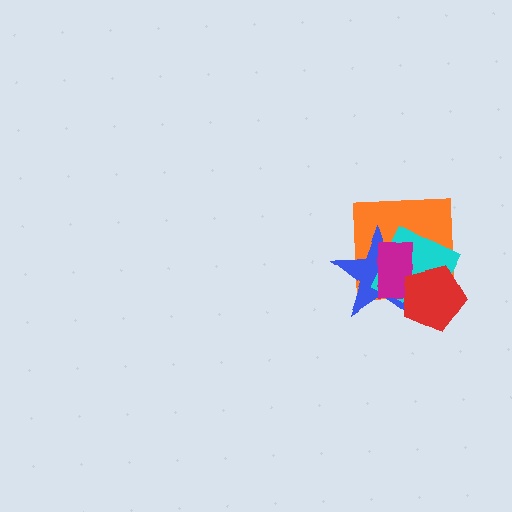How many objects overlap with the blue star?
4 objects overlap with the blue star.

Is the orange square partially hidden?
Yes, it is partially covered by another shape.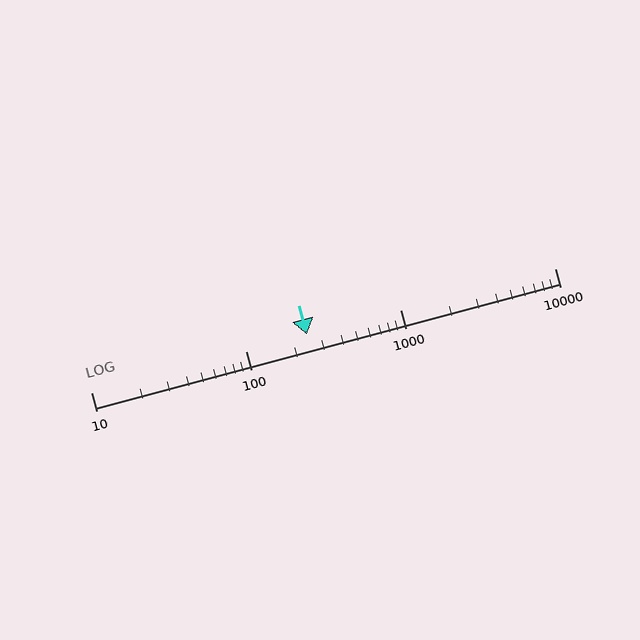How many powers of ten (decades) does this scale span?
The scale spans 3 decades, from 10 to 10000.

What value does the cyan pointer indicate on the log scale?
The pointer indicates approximately 250.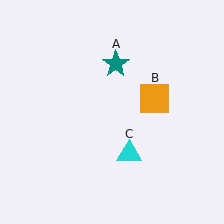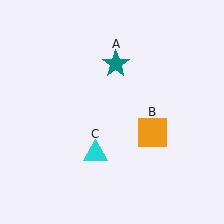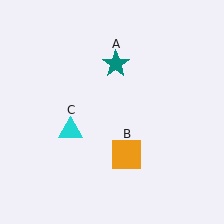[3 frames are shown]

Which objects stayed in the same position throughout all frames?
Teal star (object A) remained stationary.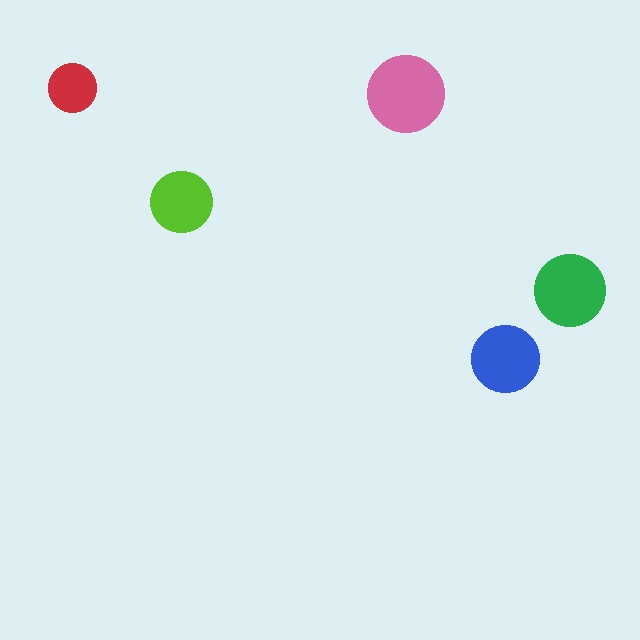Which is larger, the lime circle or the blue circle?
The blue one.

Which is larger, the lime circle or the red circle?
The lime one.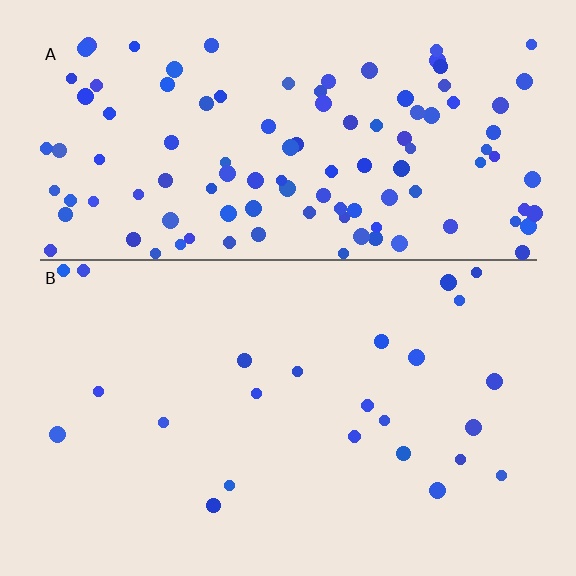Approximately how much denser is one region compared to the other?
Approximately 4.7× — region A over region B.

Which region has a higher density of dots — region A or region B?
A (the top).